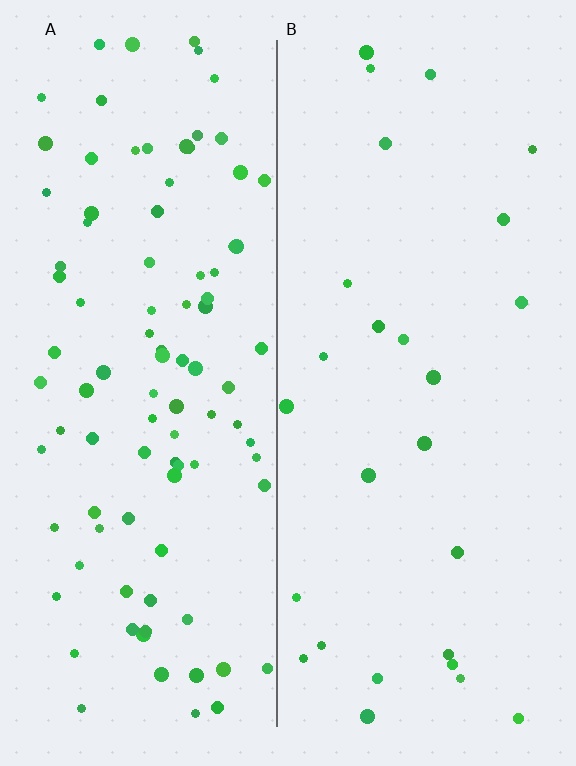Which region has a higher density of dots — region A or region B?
A (the left).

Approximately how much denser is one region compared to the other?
Approximately 3.7× — region A over region B.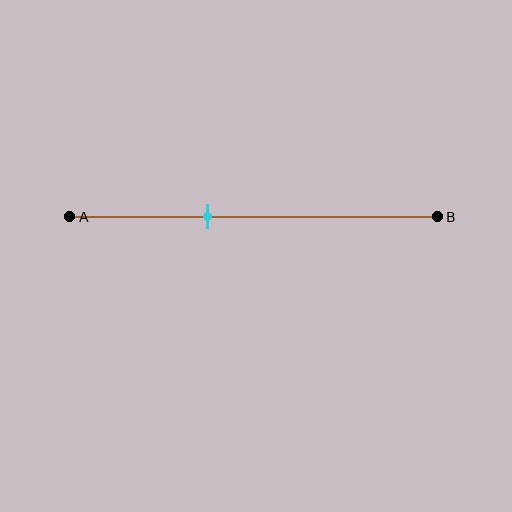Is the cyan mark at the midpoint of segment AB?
No, the mark is at about 40% from A, not at the 50% midpoint.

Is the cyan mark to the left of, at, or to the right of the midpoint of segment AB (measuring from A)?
The cyan mark is to the left of the midpoint of segment AB.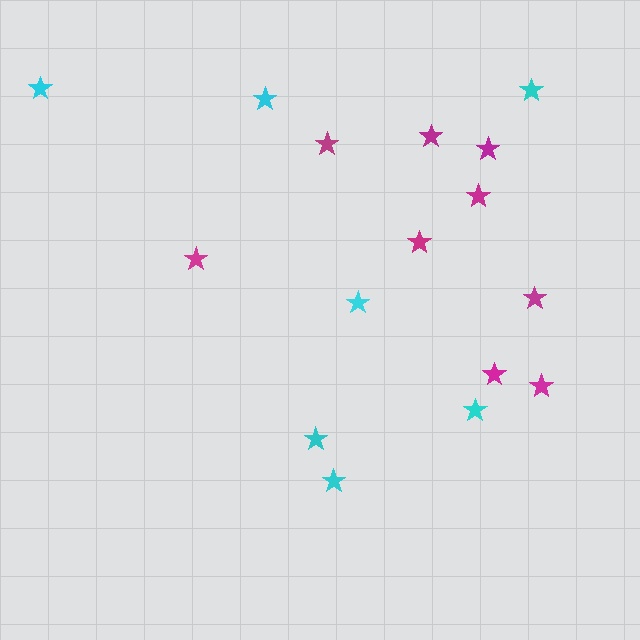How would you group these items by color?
There are 2 groups: one group of cyan stars (7) and one group of magenta stars (9).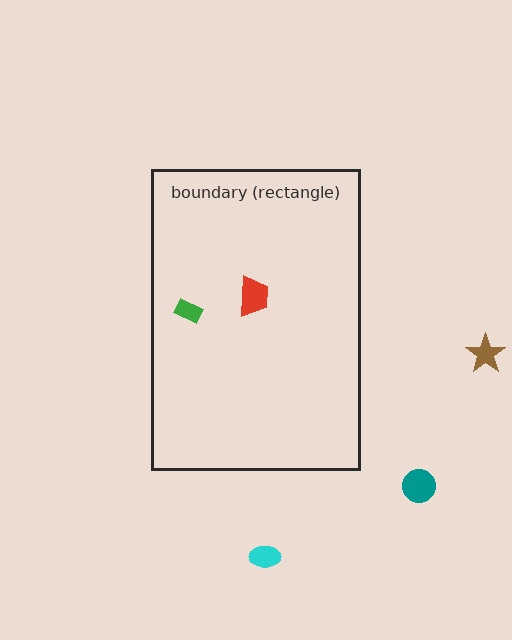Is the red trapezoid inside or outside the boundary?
Inside.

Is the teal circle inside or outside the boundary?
Outside.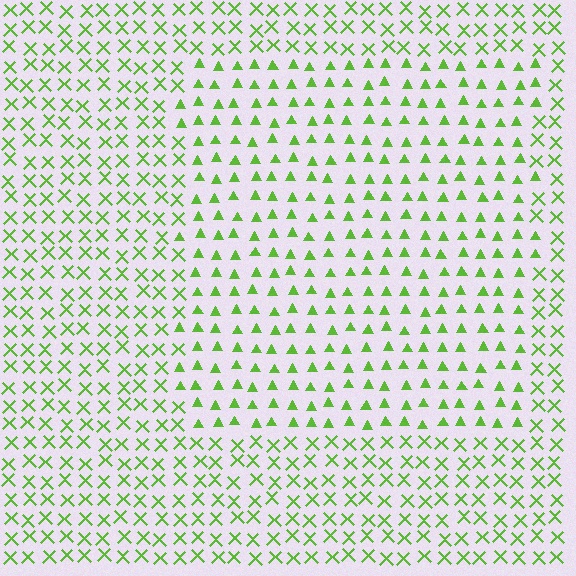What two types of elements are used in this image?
The image uses triangles inside the rectangle region and X marks outside it.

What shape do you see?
I see a rectangle.